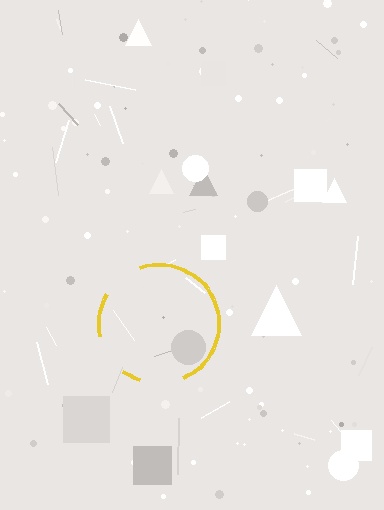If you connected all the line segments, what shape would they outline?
They would outline a circle.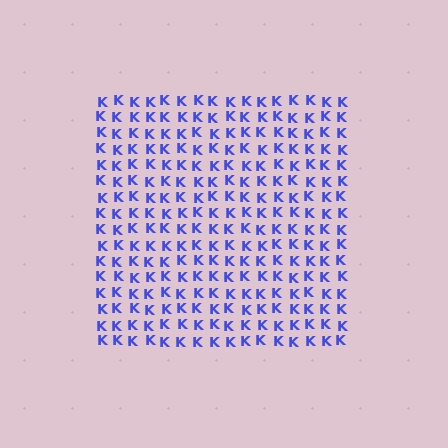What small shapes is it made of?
It is made of small letter K's.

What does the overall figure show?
The overall figure shows a square.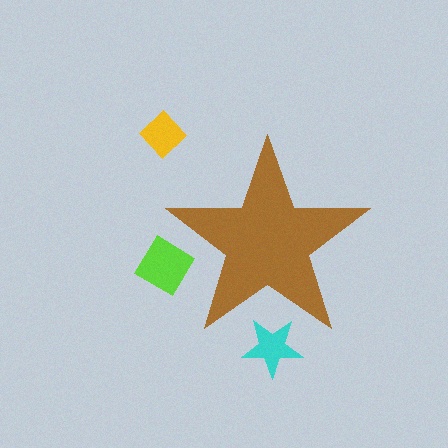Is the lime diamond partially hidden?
Yes, the lime diamond is partially hidden behind the brown star.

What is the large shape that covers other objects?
A brown star.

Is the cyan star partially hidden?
Yes, the cyan star is partially hidden behind the brown star.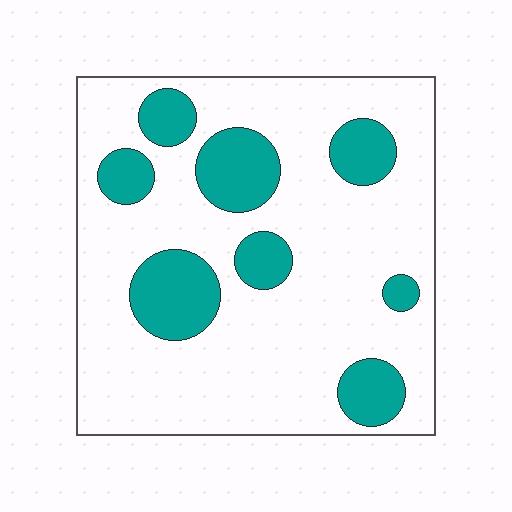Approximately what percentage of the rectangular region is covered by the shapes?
Approximately 20%.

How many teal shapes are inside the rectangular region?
8.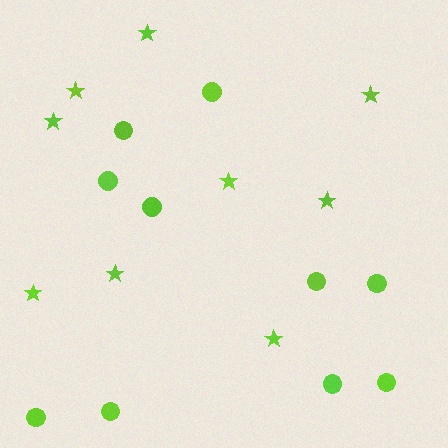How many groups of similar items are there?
There are 2 groups: one group of circles (10) and one group of stars (9).